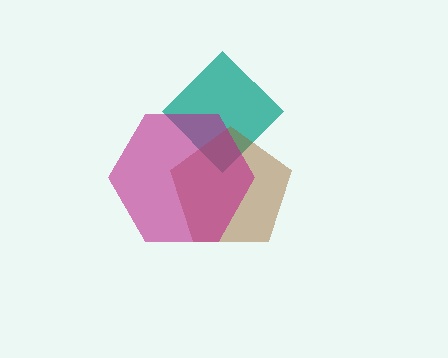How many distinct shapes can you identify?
There are 3 distinct shapes: a teal diamond, a brown pentagon, a magenta hexagon.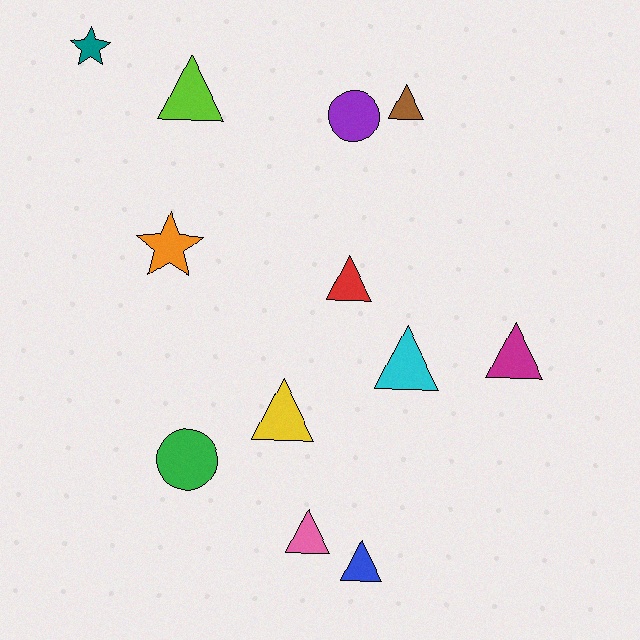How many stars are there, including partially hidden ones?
There are 2 stars.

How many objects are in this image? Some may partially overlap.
There are 12 objects.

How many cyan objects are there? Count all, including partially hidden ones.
There is 1 cyan object.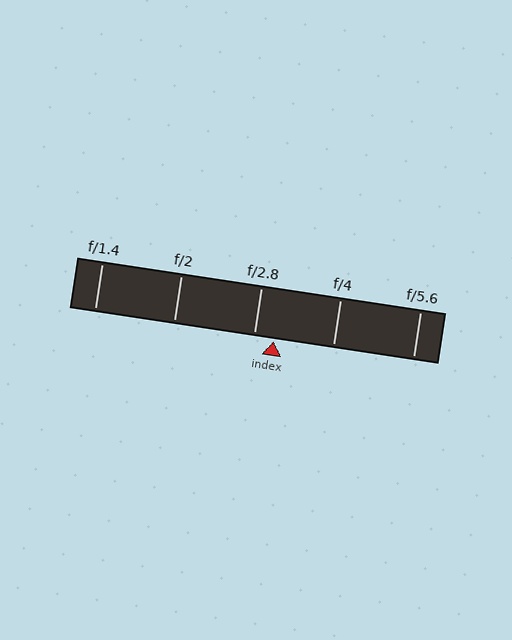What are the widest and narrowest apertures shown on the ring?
The widest aperture shown is f/1.4 and the narrowest is f/5.6.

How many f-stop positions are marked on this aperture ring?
There are 5 f-stop positions marked.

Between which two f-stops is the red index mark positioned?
The index mark is between f/2.8 and f/4.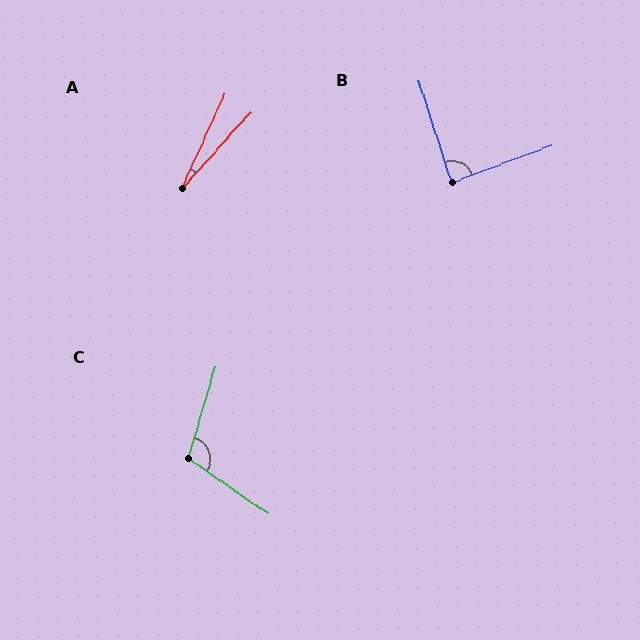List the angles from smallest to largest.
A (17°), B (88°), C (108°).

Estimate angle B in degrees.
Approximately 88 degrees.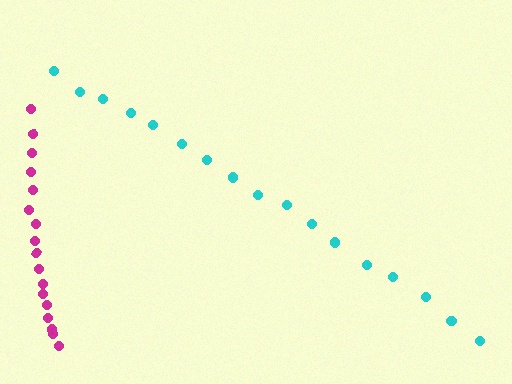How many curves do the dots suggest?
There are 2 distinct paths.